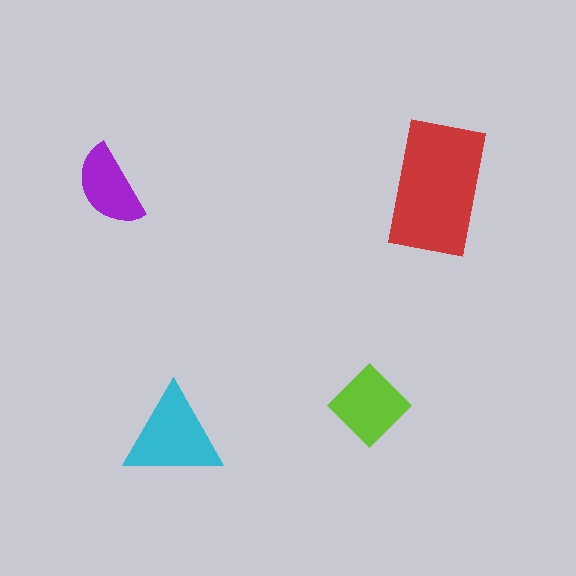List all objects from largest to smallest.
The red rectangle, the cyan triangle, the lime diamond, the purple semicircle.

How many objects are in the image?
There are 4 objects in the image.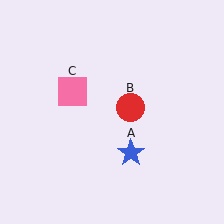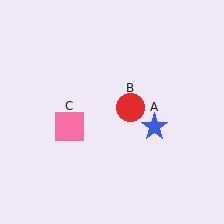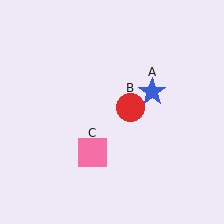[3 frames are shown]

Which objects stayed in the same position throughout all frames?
Red circle (object B) remained stationary.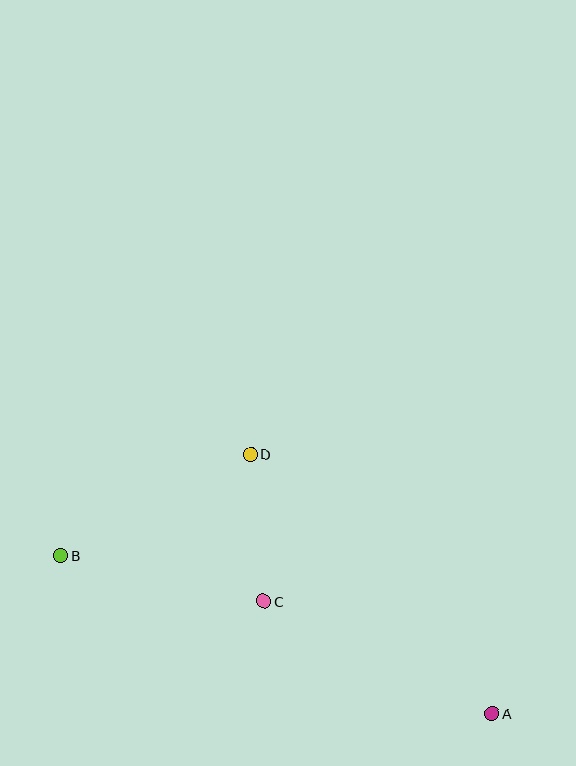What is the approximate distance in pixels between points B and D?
The distance between B and D is approximately 215 pixels.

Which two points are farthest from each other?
Points A and B are farthest from each other.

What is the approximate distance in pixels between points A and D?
The distance between A and D is approximately 354 pixels.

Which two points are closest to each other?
Points C and D are closest to each other.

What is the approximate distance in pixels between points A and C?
The distance between A and C is approximately 255 pixels.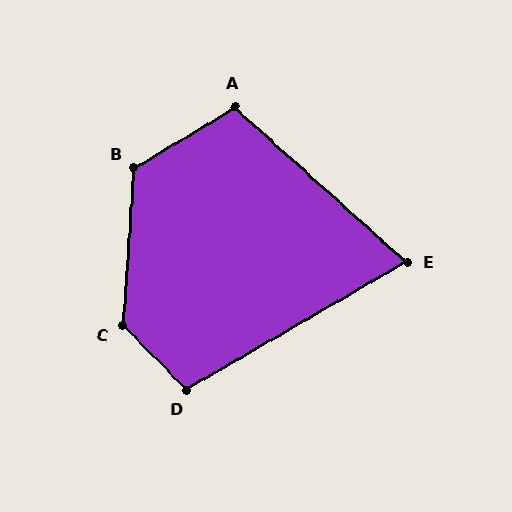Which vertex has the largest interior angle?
C, at approximately 131 degrees.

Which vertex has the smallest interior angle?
E, at approximately 72 degrees.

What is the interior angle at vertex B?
Approximately 125 degrees (obtuse).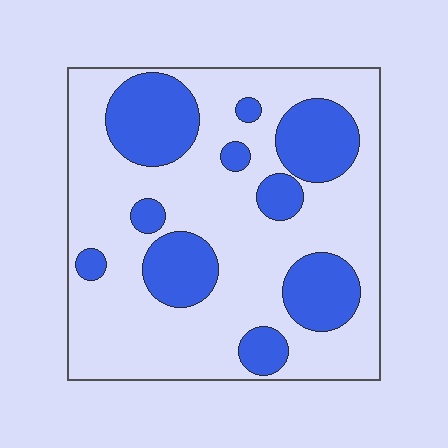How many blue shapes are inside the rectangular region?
10.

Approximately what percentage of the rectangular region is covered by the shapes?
Approximately 30%.